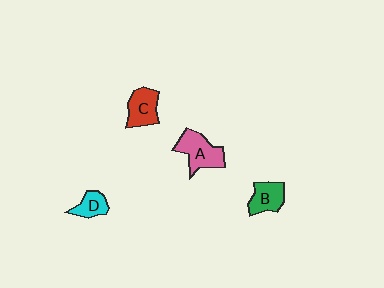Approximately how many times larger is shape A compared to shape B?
Approximately 1.4 times.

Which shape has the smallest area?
Shape D (cyan).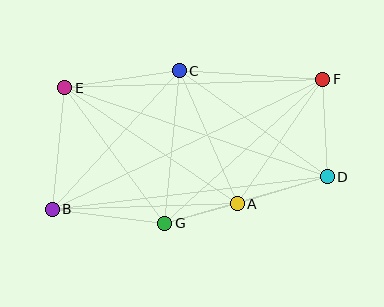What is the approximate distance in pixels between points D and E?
The distance between D and E is approximately 277 pixels.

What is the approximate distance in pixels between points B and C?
The distance between B and C is approximately 188 pixels.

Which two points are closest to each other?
Points A and G are closest to each other.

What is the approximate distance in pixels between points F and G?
The distance between F and G is approximately 213 pixels.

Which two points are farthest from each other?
Points B and F are farthest from each other.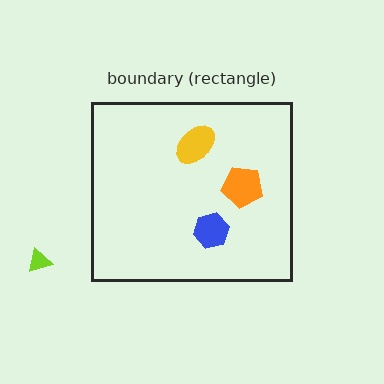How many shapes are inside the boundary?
3 inside, 1 outside.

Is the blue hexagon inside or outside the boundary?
Inside.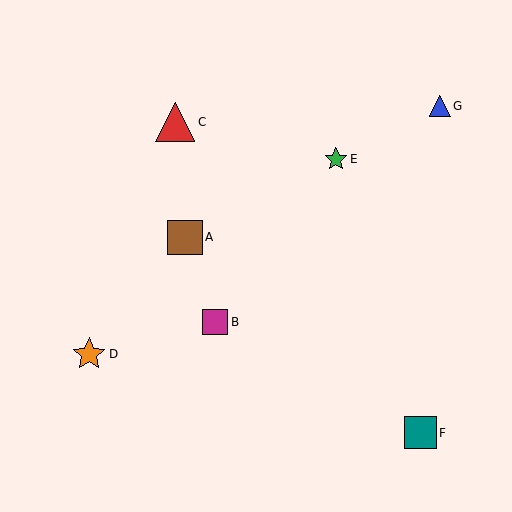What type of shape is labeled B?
Shape B is a magenta square.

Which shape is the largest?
The red triangle (labeled C) is the largest.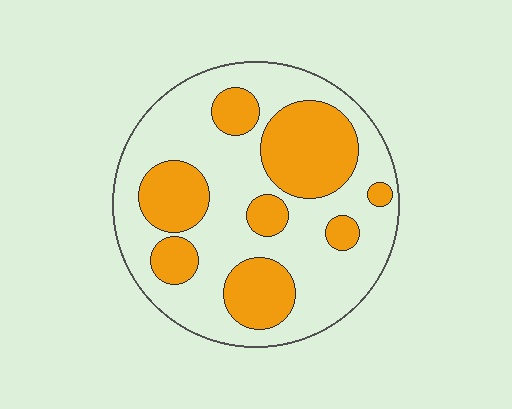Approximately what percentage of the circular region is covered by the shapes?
Approximately 35%.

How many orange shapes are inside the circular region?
8.